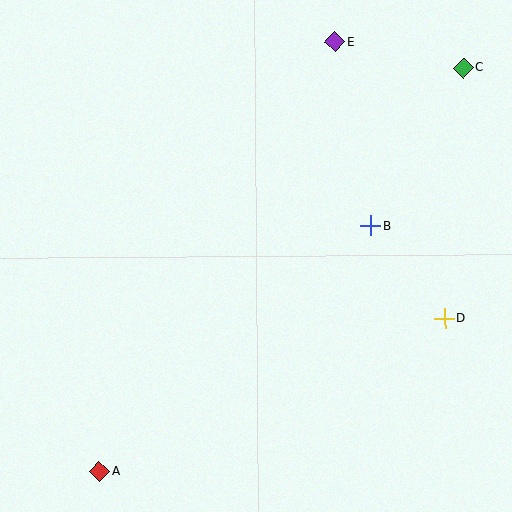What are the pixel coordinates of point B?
Point B is at (370, 226).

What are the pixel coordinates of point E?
Point E is at (335, 42).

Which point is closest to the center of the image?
Point B at (370, 226) is closest to the center.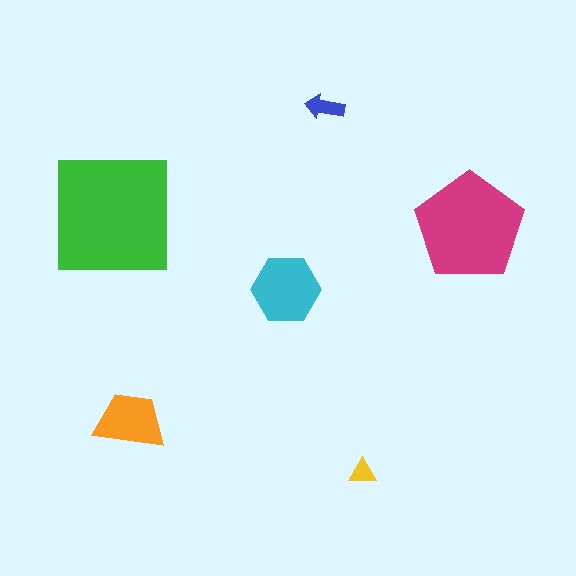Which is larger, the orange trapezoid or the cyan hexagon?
The cyan hexagon.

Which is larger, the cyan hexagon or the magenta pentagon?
The magenta pentagon.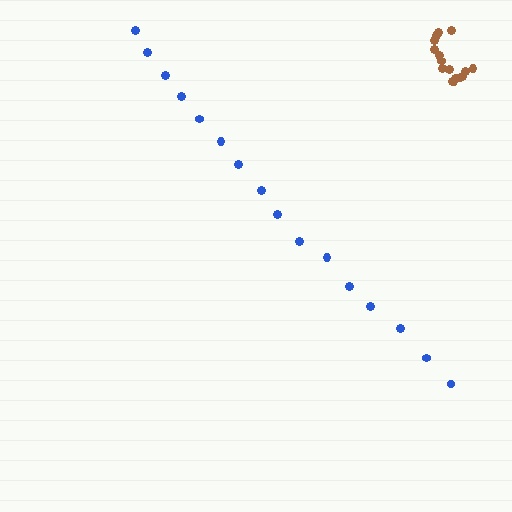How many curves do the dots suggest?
There are 2 distinct paths.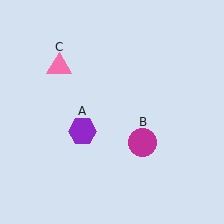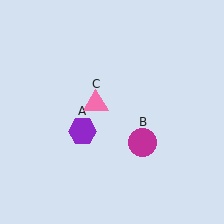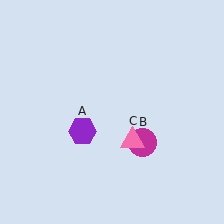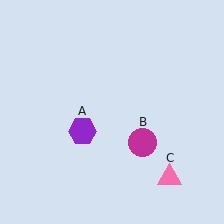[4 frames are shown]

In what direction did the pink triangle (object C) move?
The pink triangle (object C) moved down and to the right.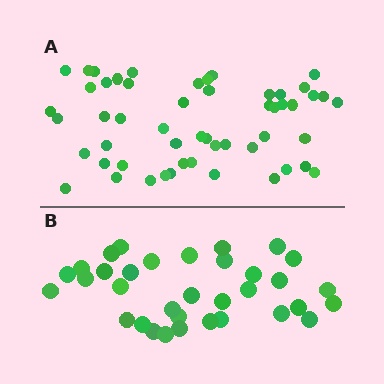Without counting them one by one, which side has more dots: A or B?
Region A (the top region) has more dots.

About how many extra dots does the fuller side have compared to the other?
Region A has approximately 20 more dots than region B.